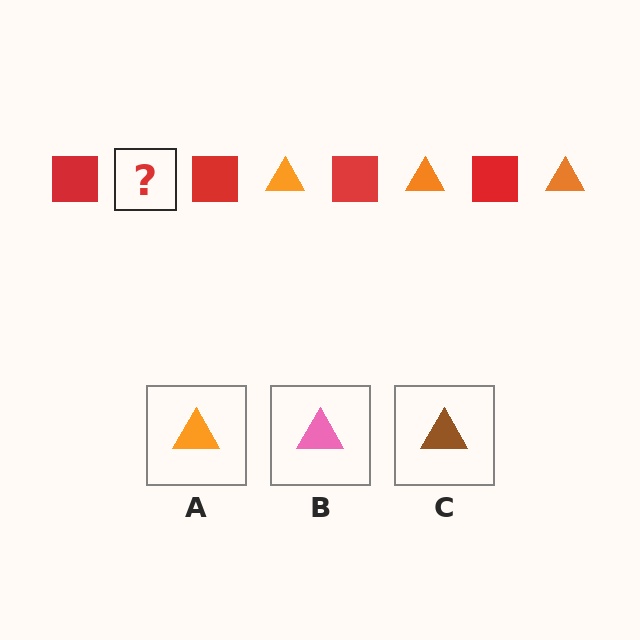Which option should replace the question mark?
Option A.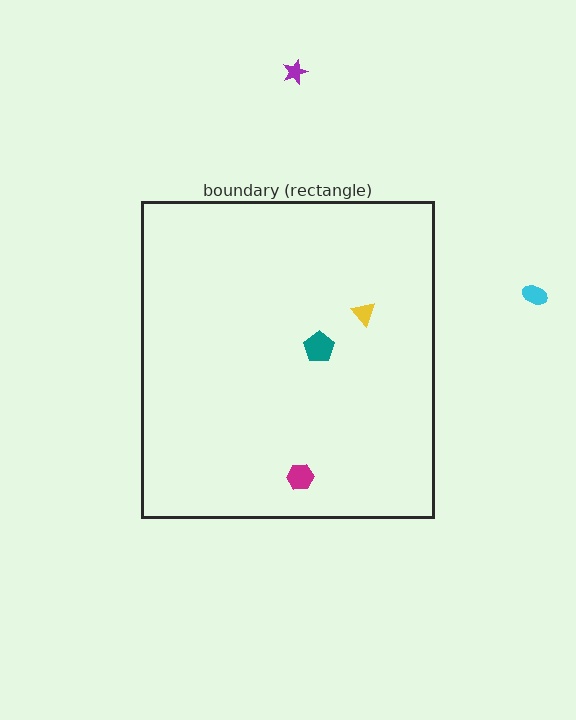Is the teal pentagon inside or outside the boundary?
Inside.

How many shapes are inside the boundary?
3 inside, 2 outside.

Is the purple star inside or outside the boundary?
Outside.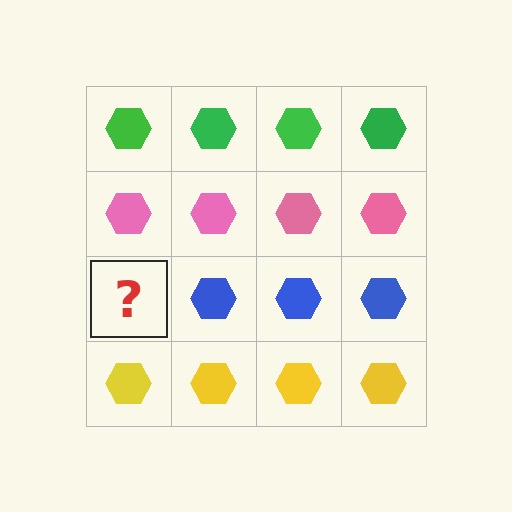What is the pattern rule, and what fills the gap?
The rule is that each row has a consistent color. The gap should be filled with a blue hexagon.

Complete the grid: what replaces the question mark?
The question mark should be replaced with a blue hexagon.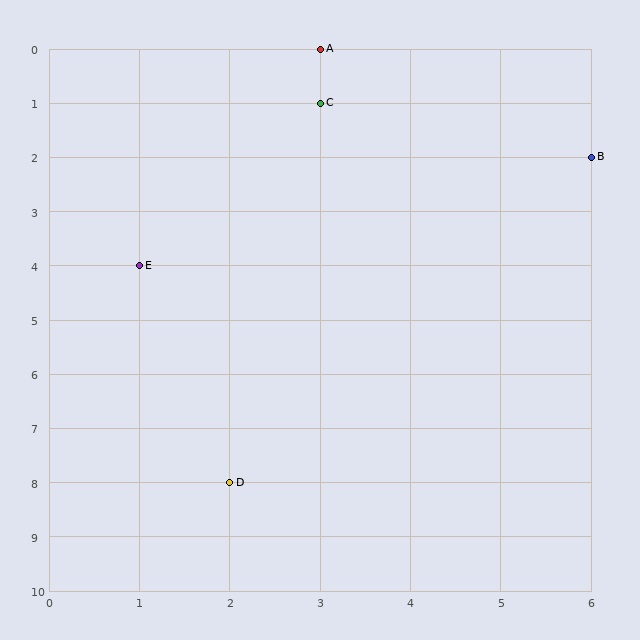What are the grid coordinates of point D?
Point D is at grid coordinates (2, 8).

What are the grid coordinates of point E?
Point E is at grid coordinates (1, 4).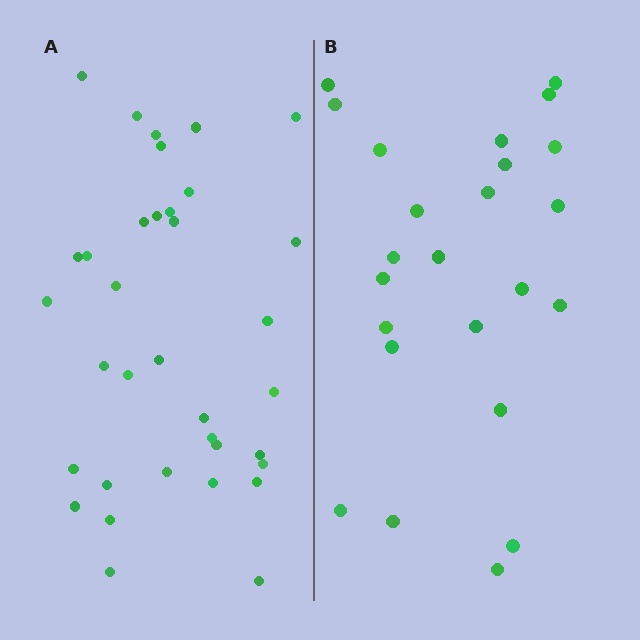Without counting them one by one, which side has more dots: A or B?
Region A (the left region) has more dots.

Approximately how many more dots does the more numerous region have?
Region A has roughly 12 or so more dots than region B.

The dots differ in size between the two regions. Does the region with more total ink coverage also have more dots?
No. Region B has more total ink coverage because its dots are larger, but region A actually contains more individual dots. Total area can be misleading — the number of items is what matters here.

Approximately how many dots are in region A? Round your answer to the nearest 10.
About 40 dots. (The exact count is 35, which rounds to 40.)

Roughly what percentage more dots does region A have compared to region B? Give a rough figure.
About 45% more.